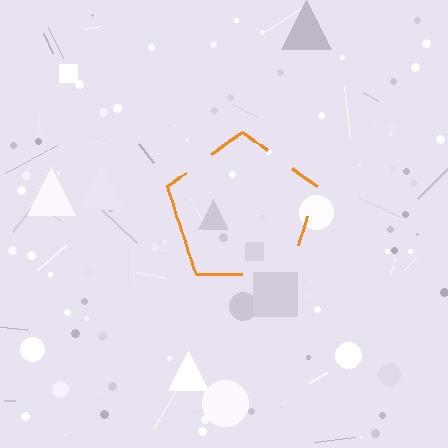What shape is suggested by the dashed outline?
The dashed outline suggests a pentagon.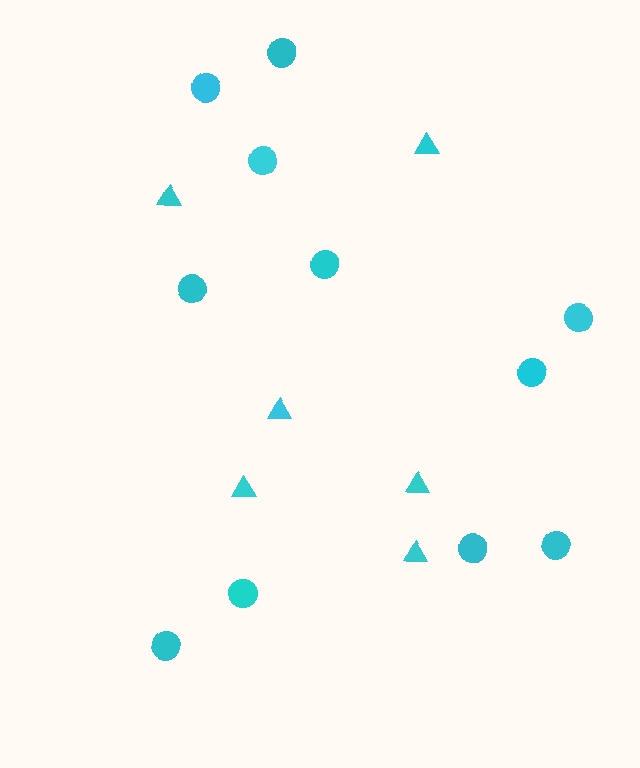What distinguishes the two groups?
There are 2 groups: one group of circles (11) and one group of triangles (6).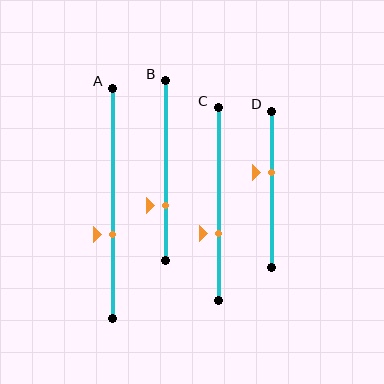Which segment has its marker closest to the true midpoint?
Segment D has its marker closest to the true midpoint.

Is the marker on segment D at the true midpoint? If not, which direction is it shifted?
No, the marker on segment D is shifted upward by about 11% of the segment length.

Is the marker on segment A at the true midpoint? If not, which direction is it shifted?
No, the marker on segment A is shifted downward by about 13% of the segment length.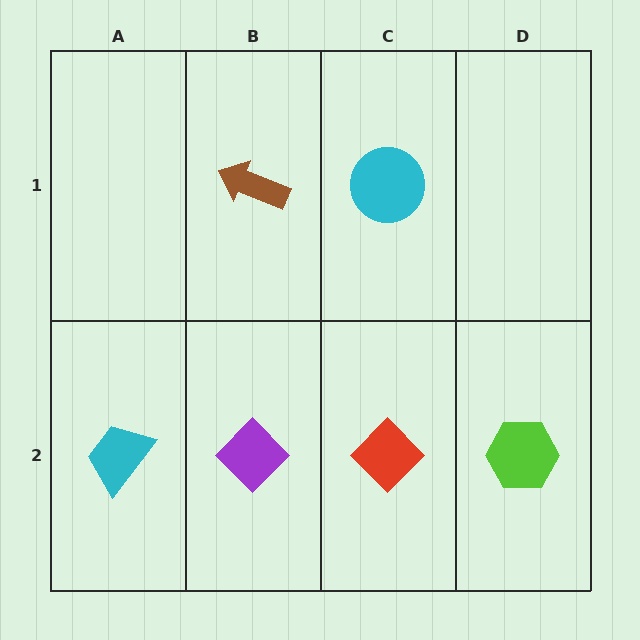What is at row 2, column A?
A cyan trapezoid.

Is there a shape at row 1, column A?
No, that cell is empty.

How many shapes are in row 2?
4 shapes.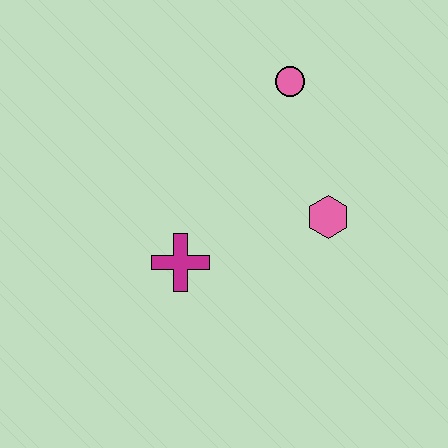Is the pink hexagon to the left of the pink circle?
No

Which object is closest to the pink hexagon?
The pink circle is closest to the pink hexagon.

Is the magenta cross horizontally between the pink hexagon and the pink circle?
No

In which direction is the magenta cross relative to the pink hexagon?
The magenta cross is to the left of the pink hexagon.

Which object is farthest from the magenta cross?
The pink circle is farthest from the magenta cross.